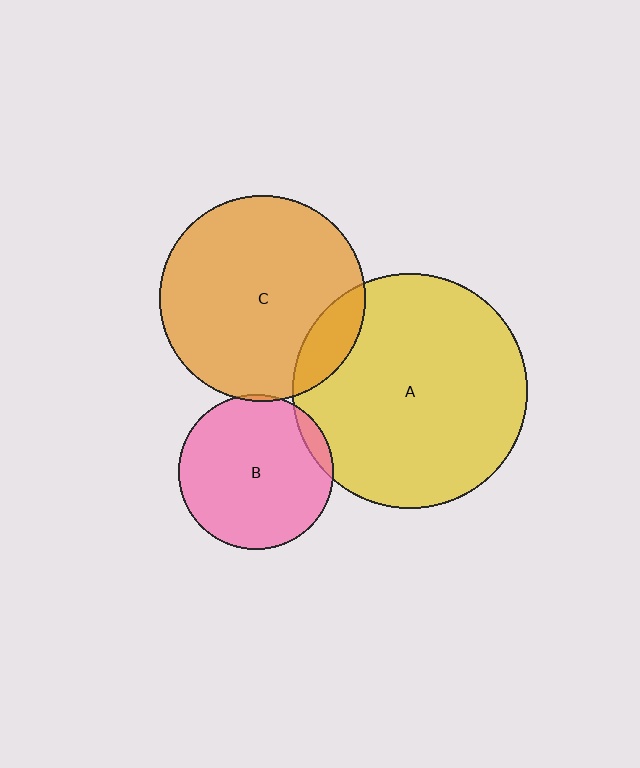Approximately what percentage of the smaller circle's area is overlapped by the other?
Approximately 15%.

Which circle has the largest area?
Circle A (yellow).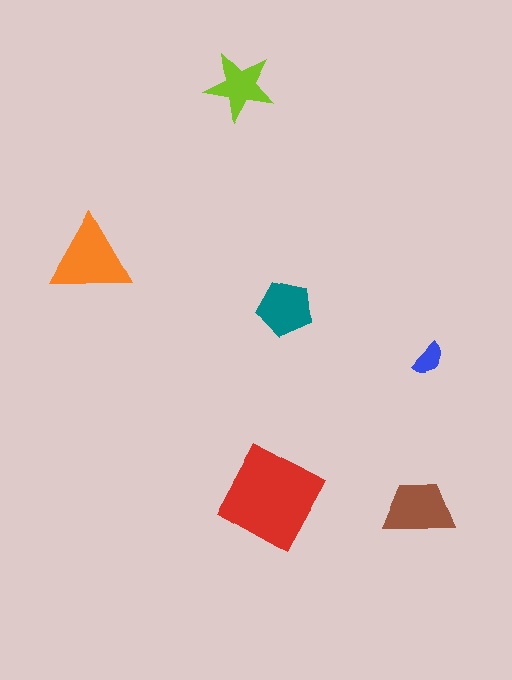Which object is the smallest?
The blue semicircle.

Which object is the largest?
The red diamond.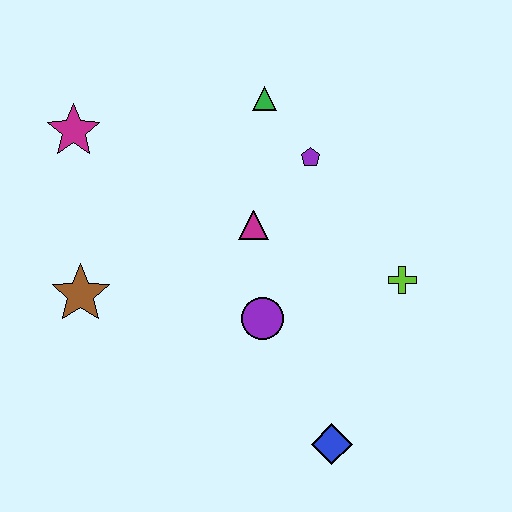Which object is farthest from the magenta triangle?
The blue diamond is farthest from the magenta triangle.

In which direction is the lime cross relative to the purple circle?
The lime cross is to the right of the purple circle.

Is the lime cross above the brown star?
Yes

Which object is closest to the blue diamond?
The purple circle is closest to the blue diamond.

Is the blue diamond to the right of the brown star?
Yes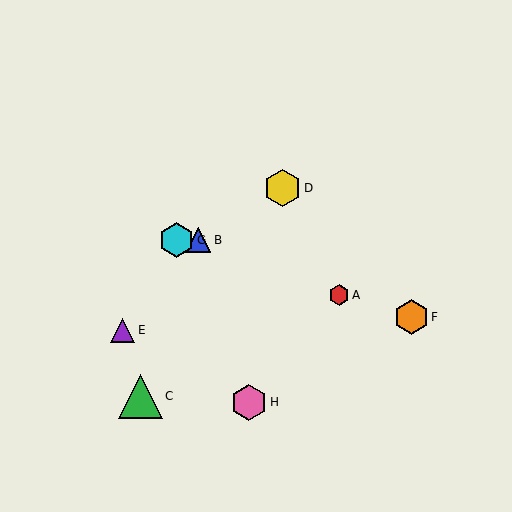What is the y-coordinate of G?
Object G is at y≈240.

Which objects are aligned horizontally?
Objects B, G are aligned horizontally.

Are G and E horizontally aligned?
No, G is at y≈240 and E is at y≈330.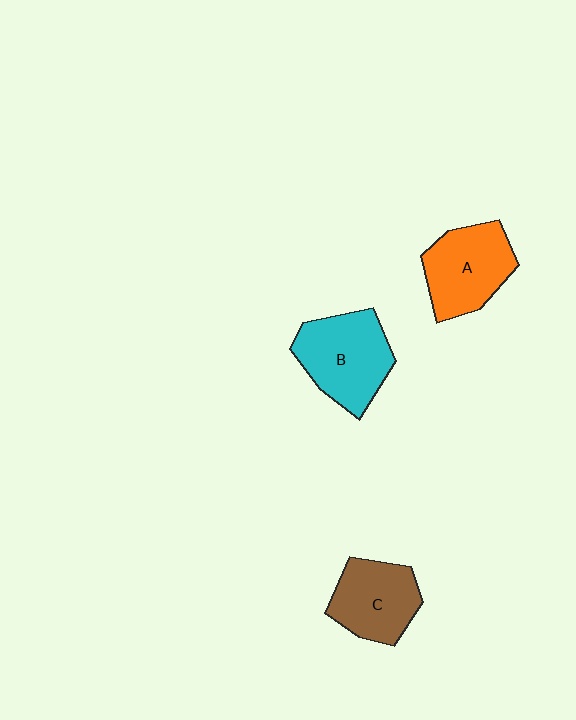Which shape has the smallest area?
Shape C (brown).